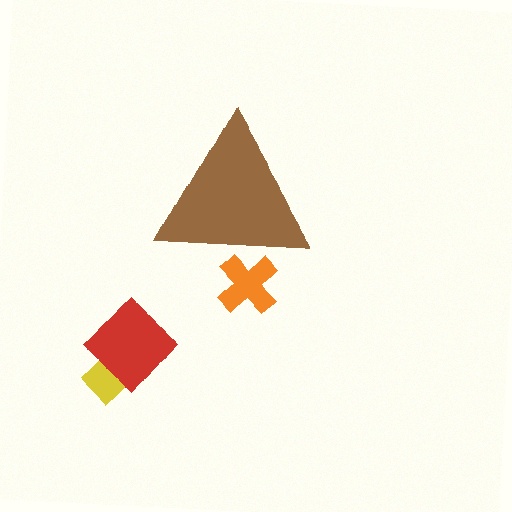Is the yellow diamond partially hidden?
No, the yellow diamond is fully visible.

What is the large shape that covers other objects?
A brown triangle.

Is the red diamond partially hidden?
No, the red diamond is fully visible.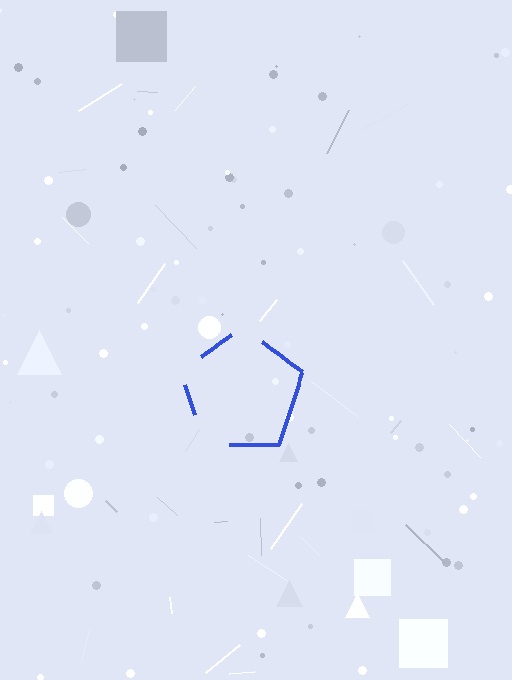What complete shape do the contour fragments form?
The contour fragments form a pentagon.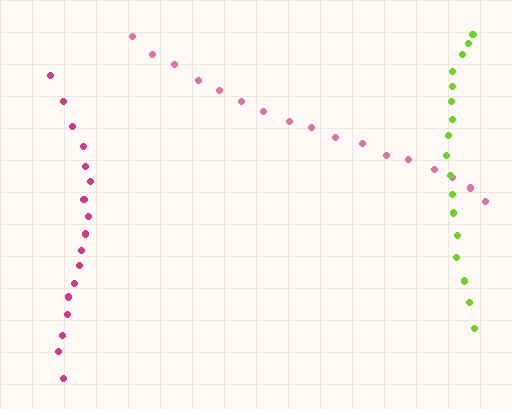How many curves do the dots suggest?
There are 3 distinct paths.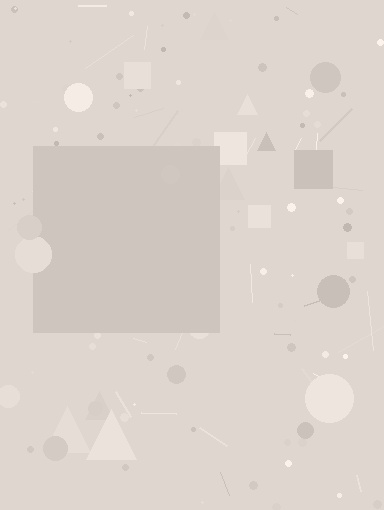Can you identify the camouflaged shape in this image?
The camouflaged shape is a square.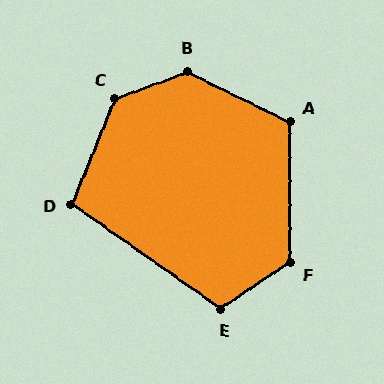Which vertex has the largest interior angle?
C, at approximately 133 degrees.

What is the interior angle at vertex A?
Approximately 116 degrees (obtuse).